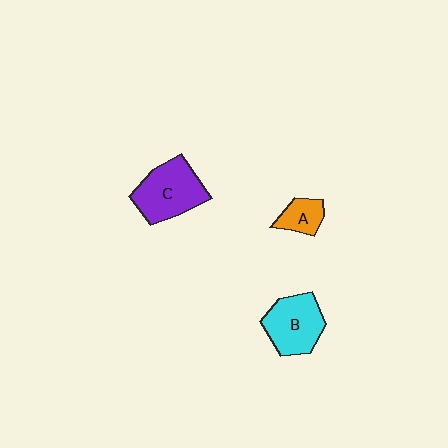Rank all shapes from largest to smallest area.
From largest to smallest: C (purple), B (cyan), A (orange).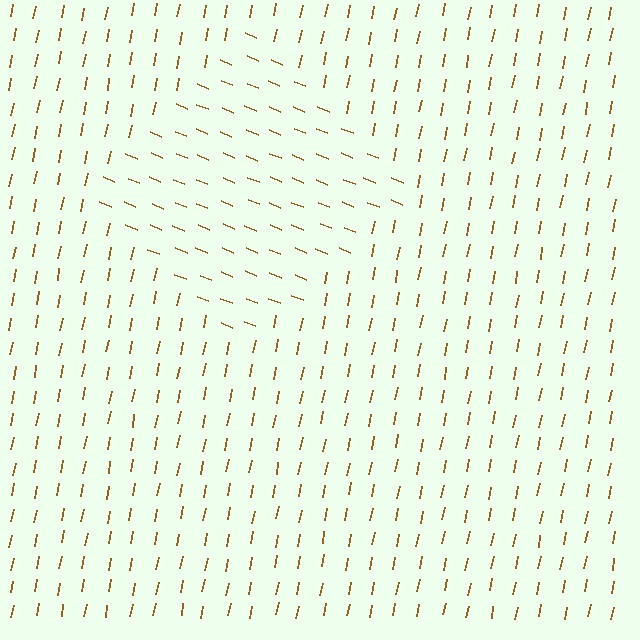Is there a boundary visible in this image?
Yes, there is a texture boundary formed by a change in line orientation.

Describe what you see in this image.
The image is filled with small brown line segments. A diamond region in the image has lines oriented differently from the surrounding lines, creating a visible texture boundary.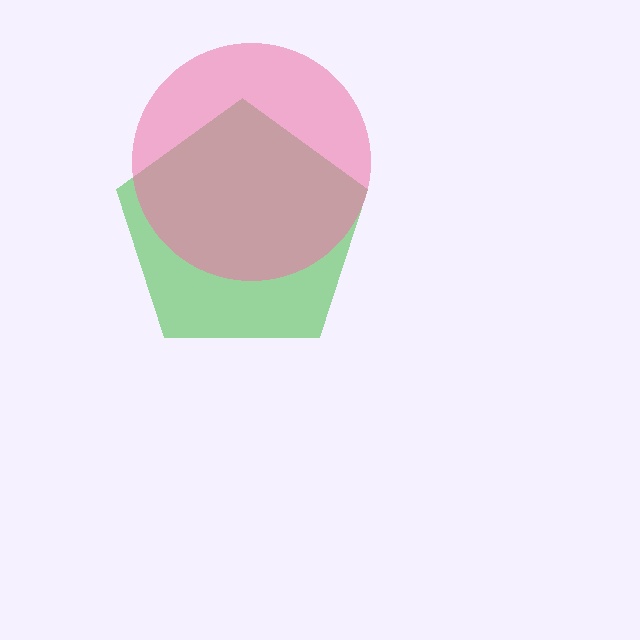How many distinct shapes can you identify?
There are 2 distinct shapes: a green pentagon, a pink circle.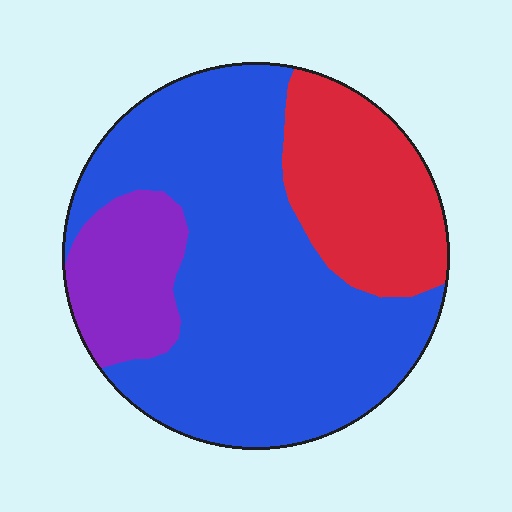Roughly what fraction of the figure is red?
Red covers roughly 25% of the figure.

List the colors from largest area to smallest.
From largest to smallest: blue, red, purple.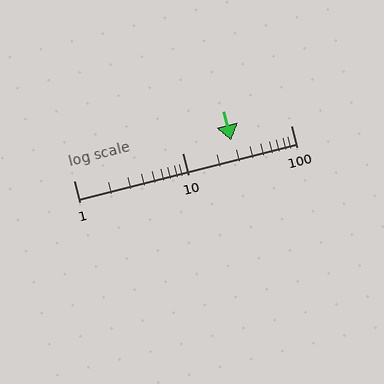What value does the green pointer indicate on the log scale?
The pointer indicates approximately 28.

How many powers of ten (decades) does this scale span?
The scale spans 2 decades, from 1 to 100.